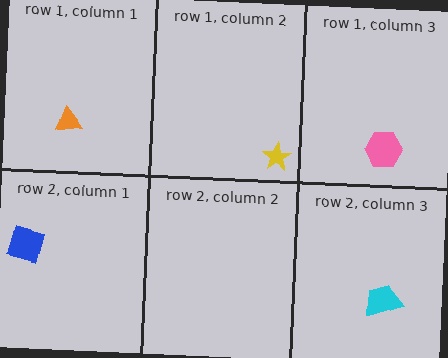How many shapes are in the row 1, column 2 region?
1.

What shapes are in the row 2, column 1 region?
The blue square.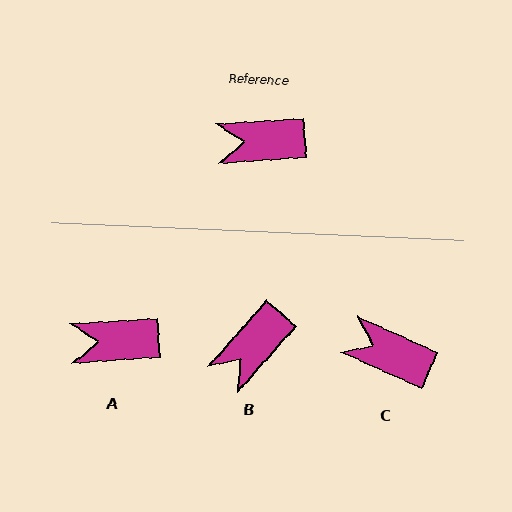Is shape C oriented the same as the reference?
No, it is off by about 28 degrees.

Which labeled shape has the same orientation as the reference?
A.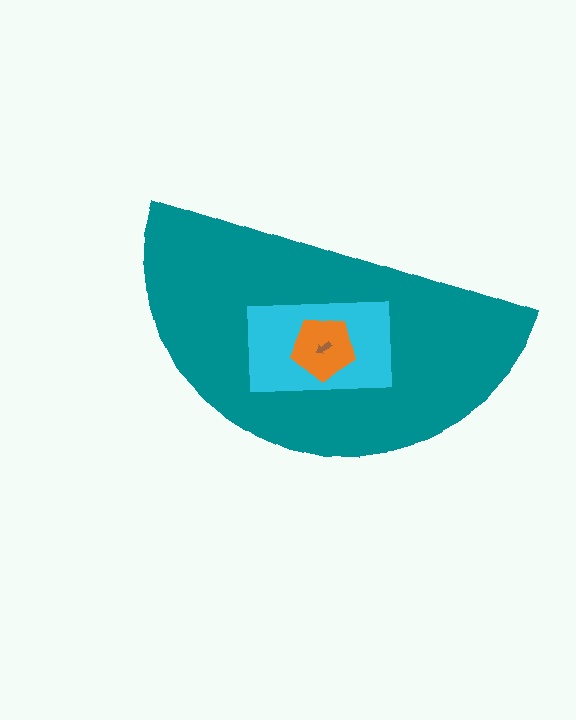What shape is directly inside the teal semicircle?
The cyan rectangle.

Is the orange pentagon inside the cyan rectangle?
Yes.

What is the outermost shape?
The teal semicircle.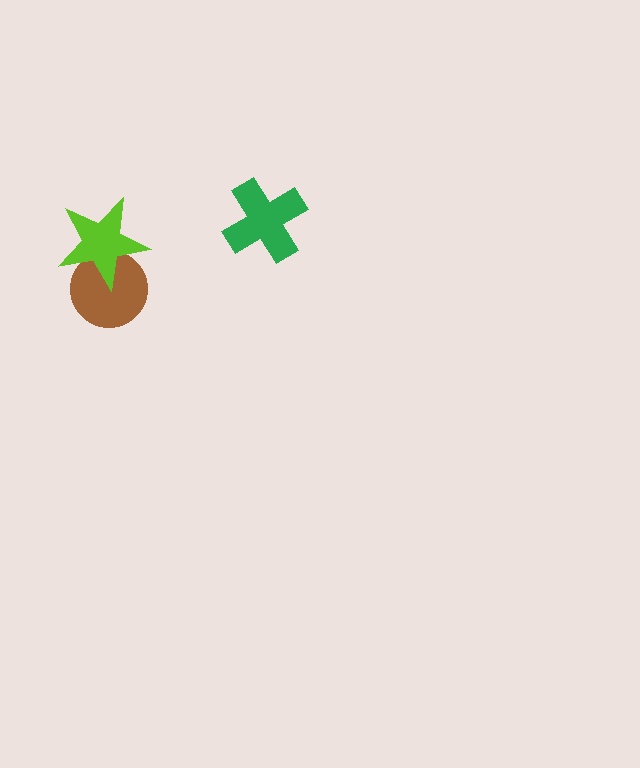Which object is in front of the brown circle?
The lime star is in front of the brown circle.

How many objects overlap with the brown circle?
1 object overlaps with the brown circle.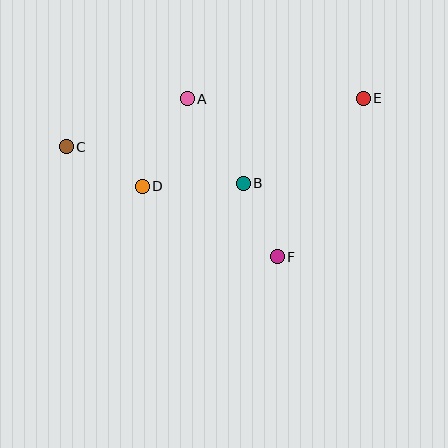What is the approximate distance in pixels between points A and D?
The distance between A and D is approximately 98 pixels.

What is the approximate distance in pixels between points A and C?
The distance between A and C is approximately 130 pixels.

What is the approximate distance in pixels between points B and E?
The distance between B and E is approximately 147 pixels.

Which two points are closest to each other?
Points B and F are closest to each other.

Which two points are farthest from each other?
Points C and E are farthest from each other.